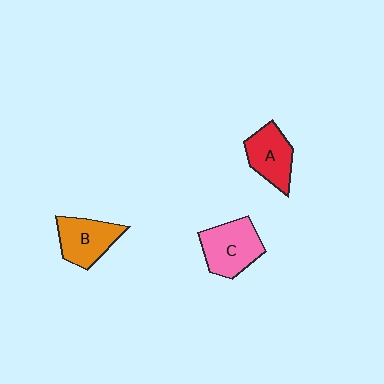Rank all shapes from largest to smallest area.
From largest to smallest: C (pink), B (orange), A (red).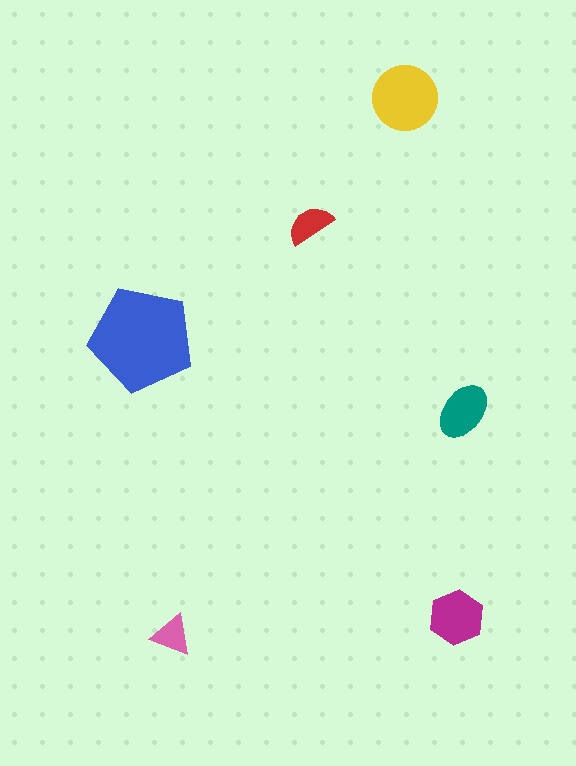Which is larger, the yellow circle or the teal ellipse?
The yellow circle.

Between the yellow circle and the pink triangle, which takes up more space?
The yellow circle.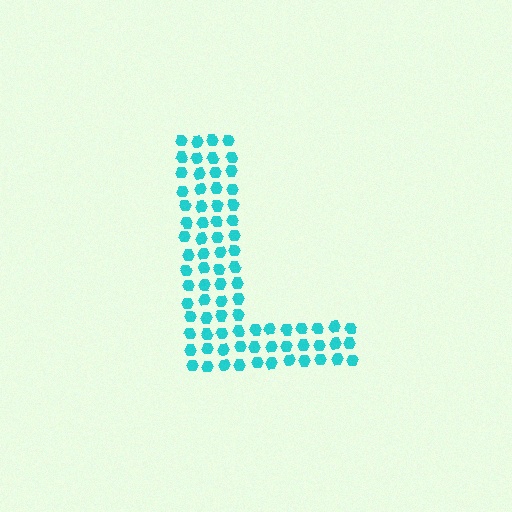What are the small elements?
The small elements are hexagons.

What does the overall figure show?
The overall figure shows the letter L.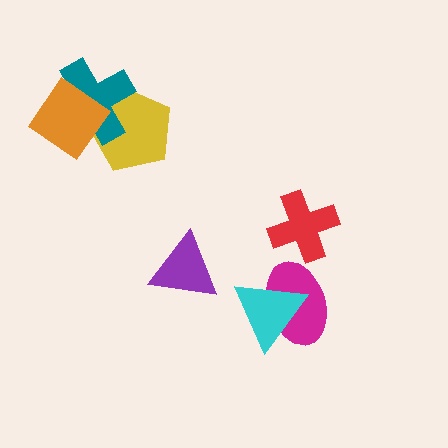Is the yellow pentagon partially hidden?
Yes, it is partially covered by another shape.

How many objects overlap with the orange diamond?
2 objects overlap with the orange diamond.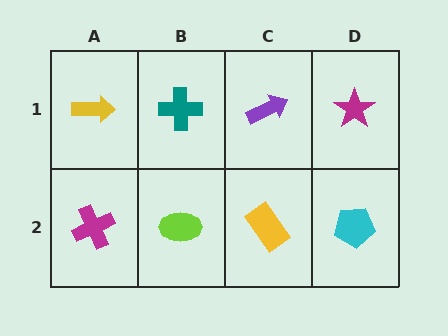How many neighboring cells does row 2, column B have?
3.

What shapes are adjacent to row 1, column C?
A yellow rectangle (row 2, column C), a teal cross (row 1, column B), a magenta star (row 1, column D).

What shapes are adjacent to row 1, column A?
A magenta cross (row 2, column A), a teal cross (row 1, column B).